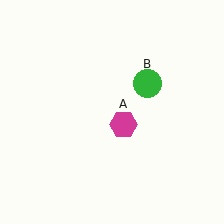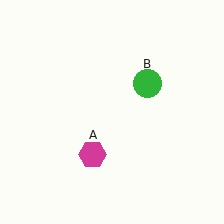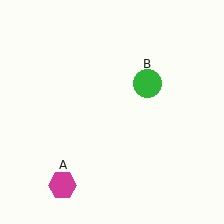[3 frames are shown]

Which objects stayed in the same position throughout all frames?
Green circle (object B) remained stationary.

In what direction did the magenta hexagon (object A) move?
The magenta hexagon (object A) moved down and to the left.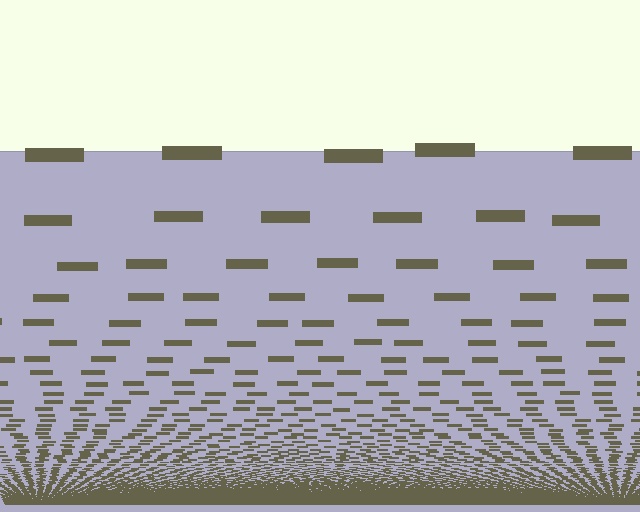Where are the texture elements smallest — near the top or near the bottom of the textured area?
Near the bottom.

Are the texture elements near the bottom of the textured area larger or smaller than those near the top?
Smaller. The gradient is inverted — elements near the bottom are smaller and denser.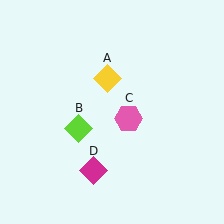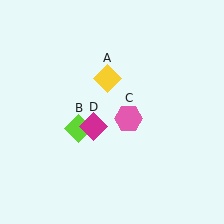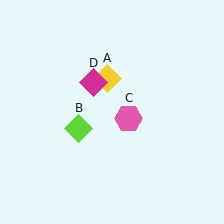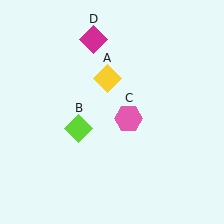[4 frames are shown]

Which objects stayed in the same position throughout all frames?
Yellow diamond (object A) and lime diamond (object B) and pink hexagon (object C) remained stationary.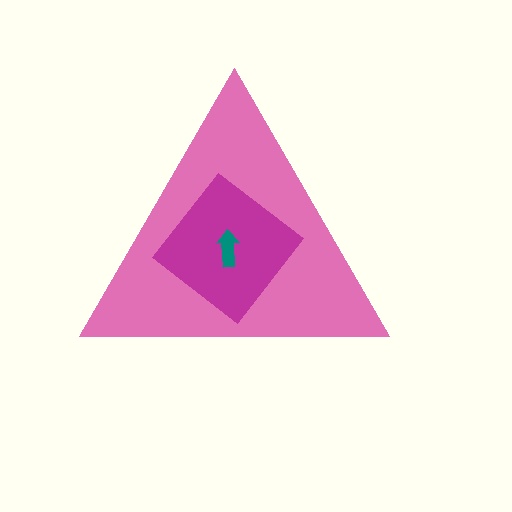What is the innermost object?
The teal arrow.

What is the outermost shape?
The pink triangle.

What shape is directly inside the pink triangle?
The magenta diamond.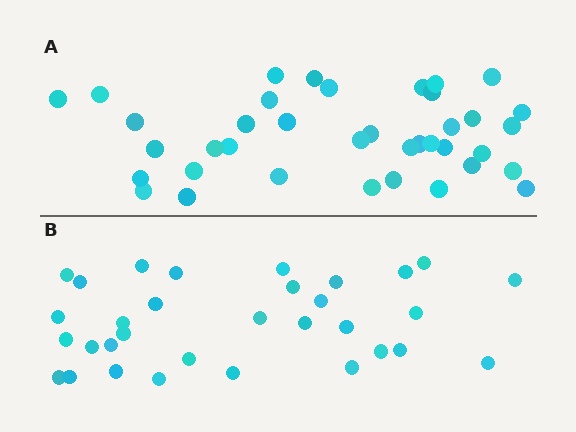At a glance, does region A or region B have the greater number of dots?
Region A (the top region) has more dots.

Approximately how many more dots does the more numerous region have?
Region A has about 6 more dots than region B.